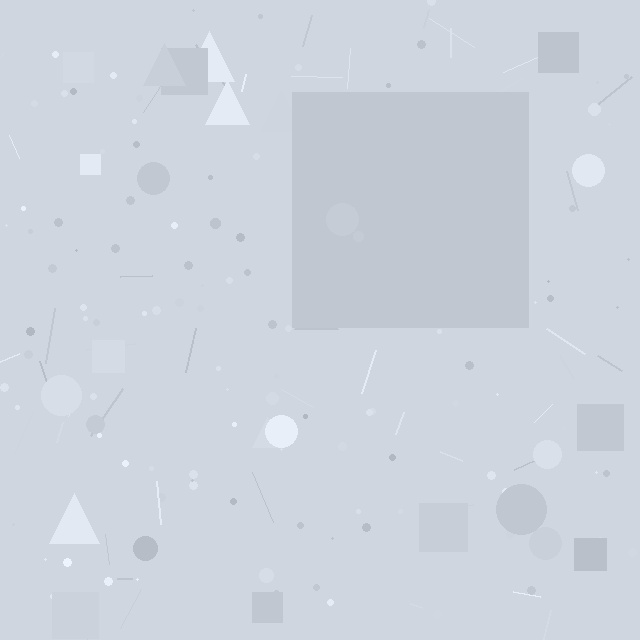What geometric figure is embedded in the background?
A square is embedded in the background.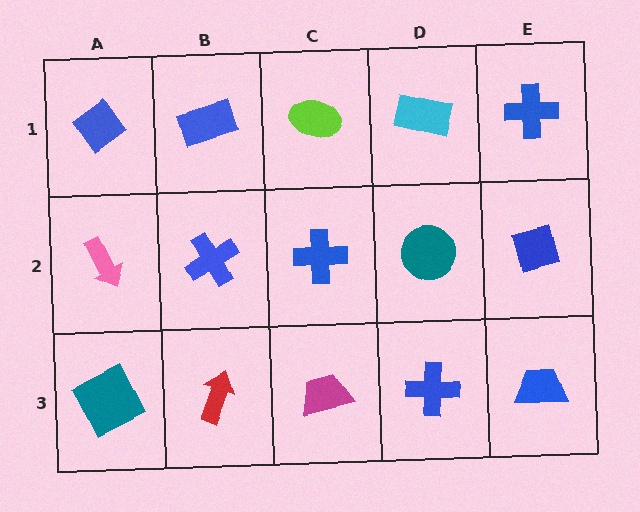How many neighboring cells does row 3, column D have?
3.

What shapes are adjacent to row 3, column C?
A blue cross (row 2, column C), a red arrow (row 3, column B), a blue cross (row 3, column D).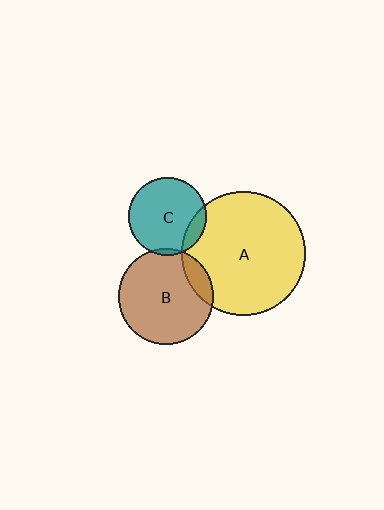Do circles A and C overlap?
Yes.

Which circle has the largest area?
Circle A (yellow).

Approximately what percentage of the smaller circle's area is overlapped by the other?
Approximately 15%.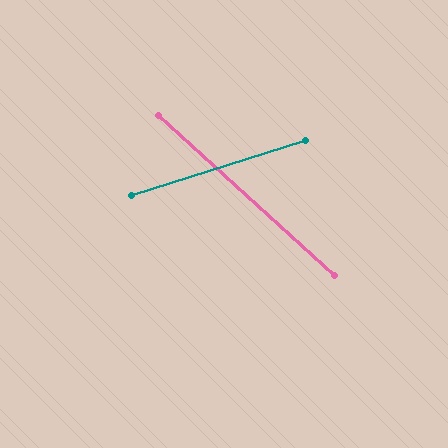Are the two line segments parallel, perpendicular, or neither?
Neither parallel nor perpendicular — they differ by about 60°.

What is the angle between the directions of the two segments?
Approximately 60 degrees.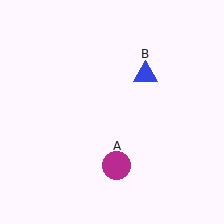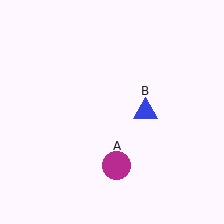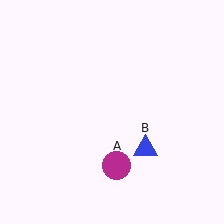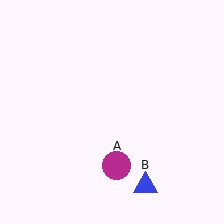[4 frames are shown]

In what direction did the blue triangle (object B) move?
The blue triangle (object B) moved down.